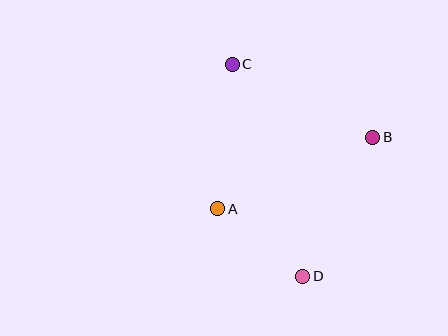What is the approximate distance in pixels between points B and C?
The distance between B and C is approximately 158 pixels.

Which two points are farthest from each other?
Points C and D are farthest from each other.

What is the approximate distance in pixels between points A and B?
The distance between A and B is approximately 171 pixels.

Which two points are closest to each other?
Points A and D are closest to each other.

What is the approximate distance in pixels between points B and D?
The distance between B and D is approximately 156 pixels.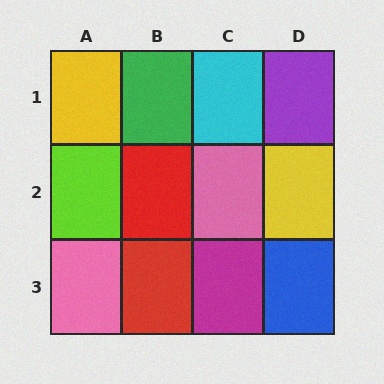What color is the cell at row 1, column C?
Cyan.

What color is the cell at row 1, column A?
Yellow.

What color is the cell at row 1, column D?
Purple.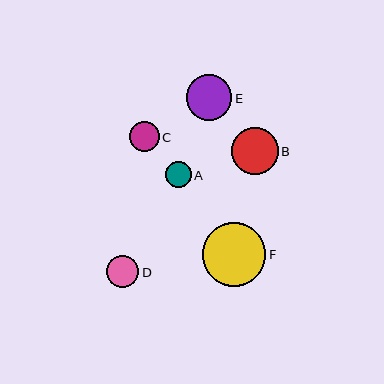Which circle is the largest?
Circle F is the largest with a size of approximately 64 pixels.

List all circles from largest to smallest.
From largest to smallest: F, B, E, D, C, A.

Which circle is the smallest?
Circle A is the smallest with a size of approximately 26 pixels.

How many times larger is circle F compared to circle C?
Circle F is approximately 2.1 times the size of circle C.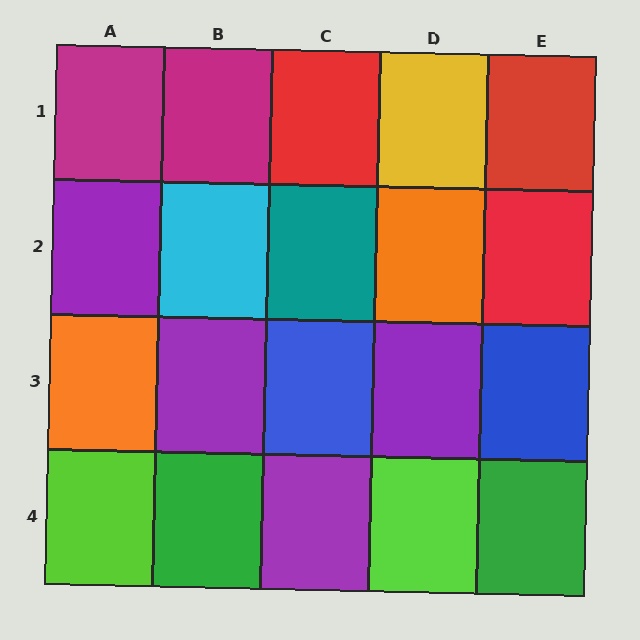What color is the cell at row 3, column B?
Purple.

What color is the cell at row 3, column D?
Purple.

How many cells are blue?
2 cells are blue.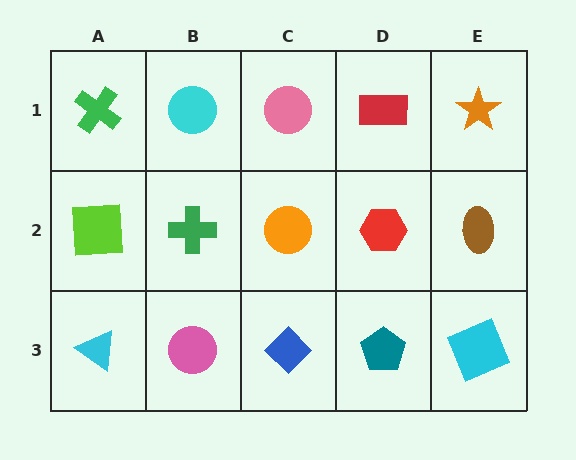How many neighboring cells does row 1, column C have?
3.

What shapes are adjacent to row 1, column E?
A brown ellipse (row 2, column E), a red rectangle (row 1, column D).